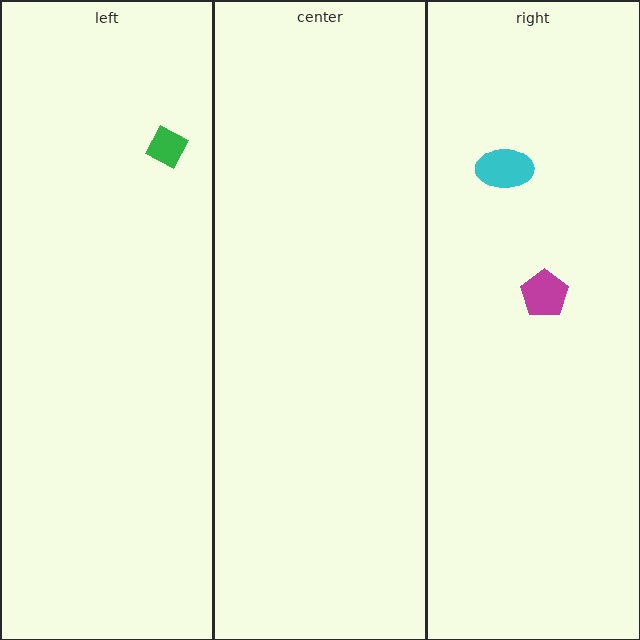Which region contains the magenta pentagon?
The right region.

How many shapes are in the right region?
2.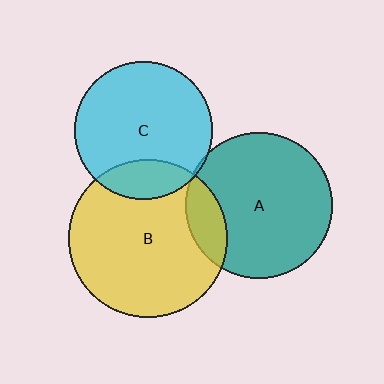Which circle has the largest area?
Circle B (yellow).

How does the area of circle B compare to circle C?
Approximately 1.3 times.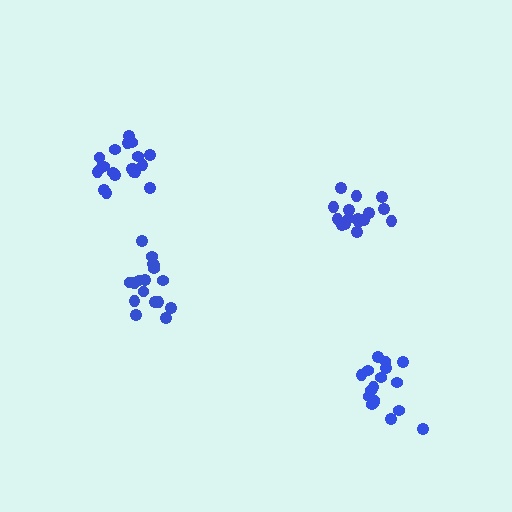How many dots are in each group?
Group 1: 17 dots, Group 2: 18 dots, Group 3: 17 dots, Group 4: 20 dots (72 total).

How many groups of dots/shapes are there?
There are 4 groups.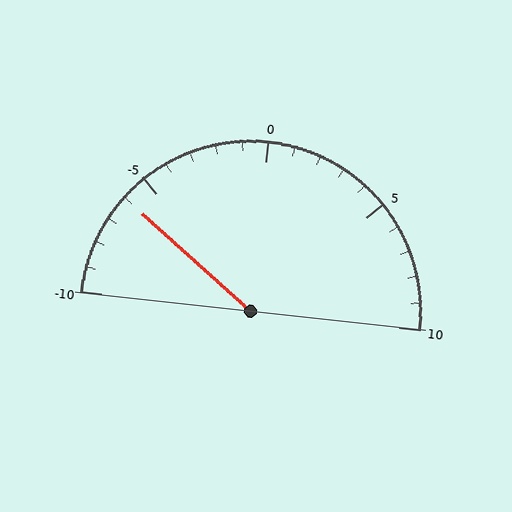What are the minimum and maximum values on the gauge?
The gauge ranges from -10 to 10.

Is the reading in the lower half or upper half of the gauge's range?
The reading is in the lower half of the range (-10 to 10).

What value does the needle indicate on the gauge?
The needle indicates approximately -6.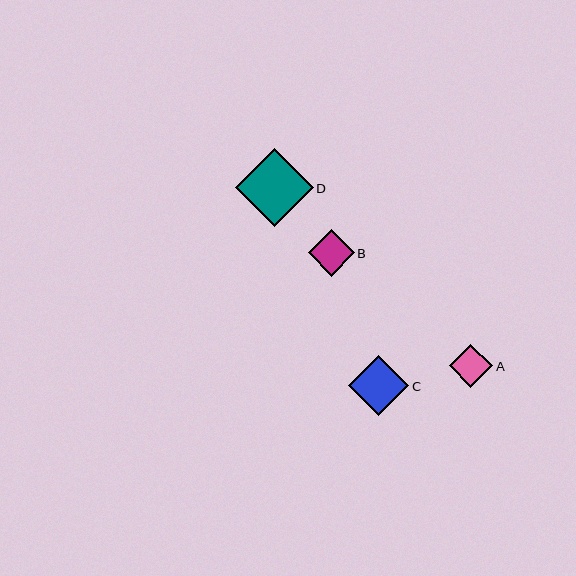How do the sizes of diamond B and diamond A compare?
Diamond B and diamond A are approximately the same size.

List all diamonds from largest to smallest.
From largest to smallest: D, C, B, A.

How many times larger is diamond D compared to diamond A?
Diamond D is approximately 1.8 times the size of diamond A.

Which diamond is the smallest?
Diamond A is the smallest with a size of approximately 43 pixels.